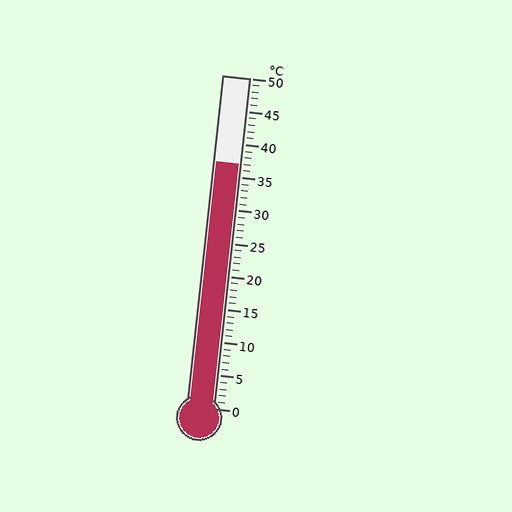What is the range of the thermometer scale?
The thermometer scale ranges from 0°C to 50°C.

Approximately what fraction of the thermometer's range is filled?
The thermometer is filled to approximately 75% of its range.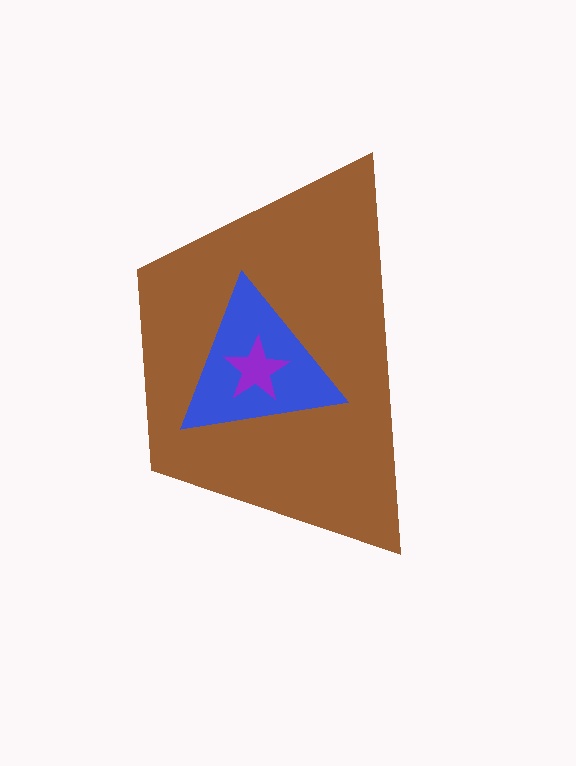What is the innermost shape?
The purple star.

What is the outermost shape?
The brown trapezoid.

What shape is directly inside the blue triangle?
The purple star.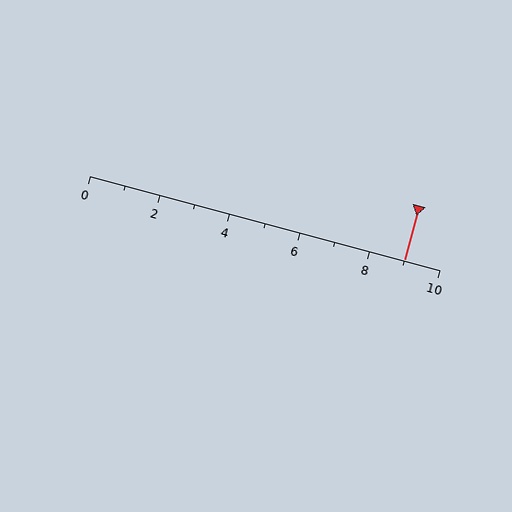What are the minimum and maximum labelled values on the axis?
The axis runs from 0 to 10.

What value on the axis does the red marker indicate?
The marker indicates approximately 9.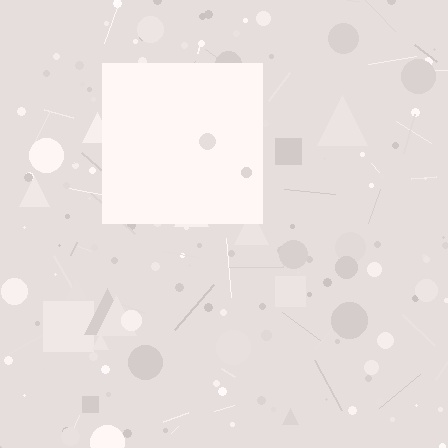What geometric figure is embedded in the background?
A square is embedded in the background.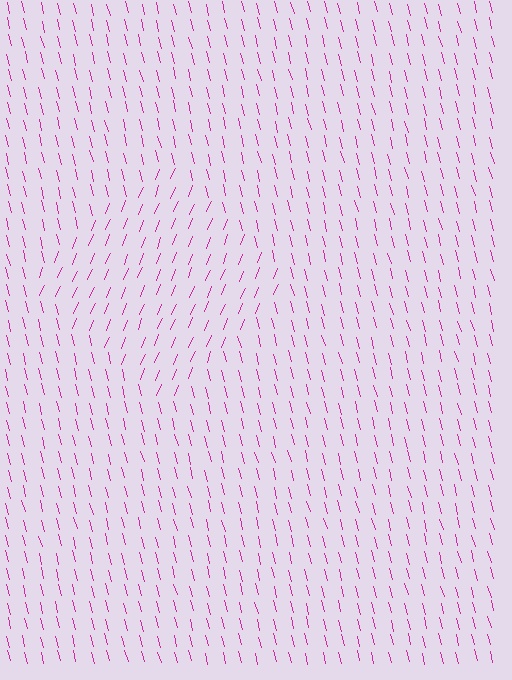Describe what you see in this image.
The image is filled with small magenta line segments. A diamond region in the image has lines oriented differently from the surrounding lines, creating a visible texture boundary.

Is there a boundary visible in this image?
Yes, there is a texture boundary formed by a change in line orientation.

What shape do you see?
I see a diamond.